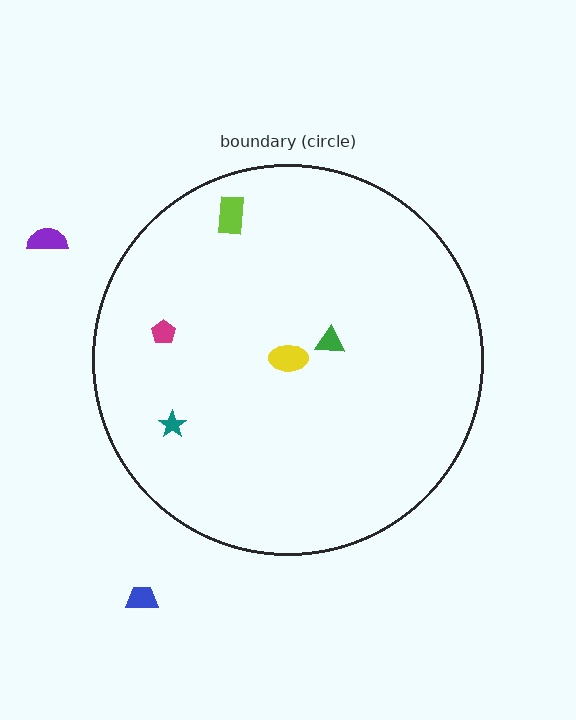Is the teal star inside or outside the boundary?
Inside.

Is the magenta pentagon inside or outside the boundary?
Inside.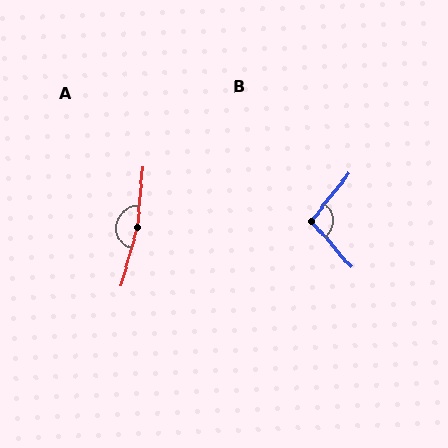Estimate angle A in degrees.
Approximately 169 degrees.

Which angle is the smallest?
B, at approximately 101 degrees.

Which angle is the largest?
A, at approximately 169 degrees.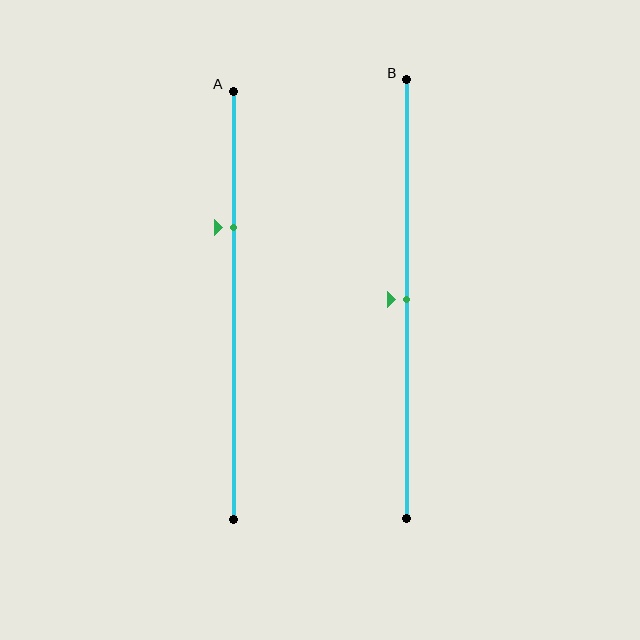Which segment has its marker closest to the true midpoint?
Segment B has its marker closest to the true midpoint.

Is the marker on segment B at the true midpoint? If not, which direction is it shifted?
Yes, the marker on segment B is at the true midpoint.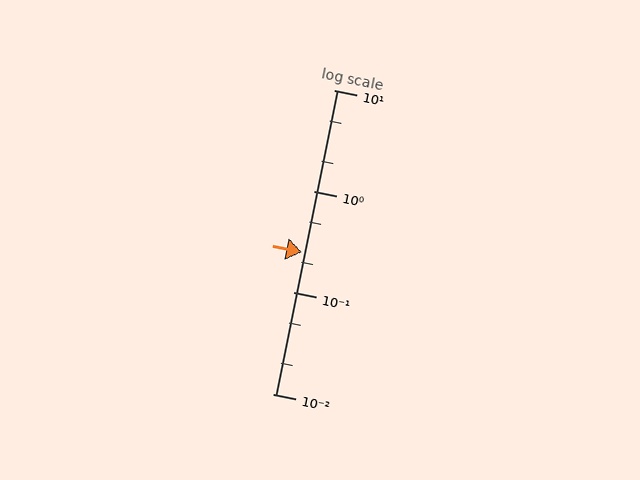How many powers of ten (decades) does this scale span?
The scale spans 3 decades, from 0.01 to 10.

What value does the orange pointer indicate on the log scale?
The pointer indicates approximately 0.25.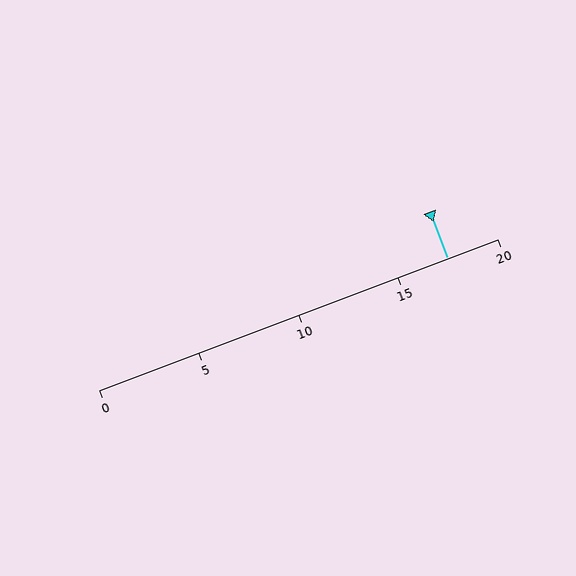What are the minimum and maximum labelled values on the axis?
The axis runs from 0 to 20.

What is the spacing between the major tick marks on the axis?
The major ticks are spaced 5 apart.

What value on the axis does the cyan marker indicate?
The marker indicates approximately 17.5.